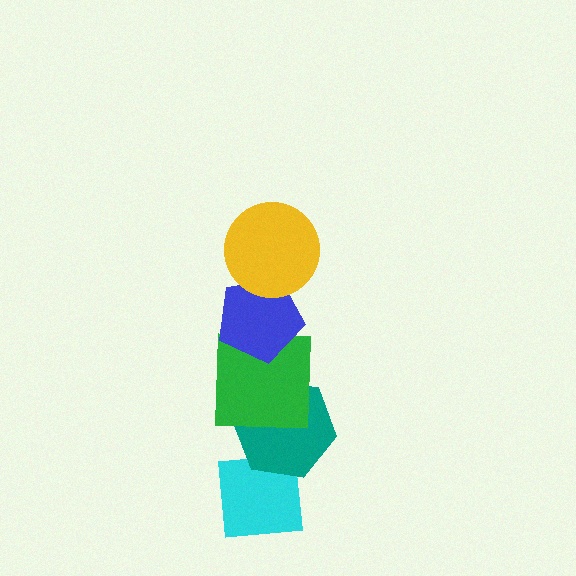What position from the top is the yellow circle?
The yellow circle is 1st from the top.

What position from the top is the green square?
The green square is 3rd from the top.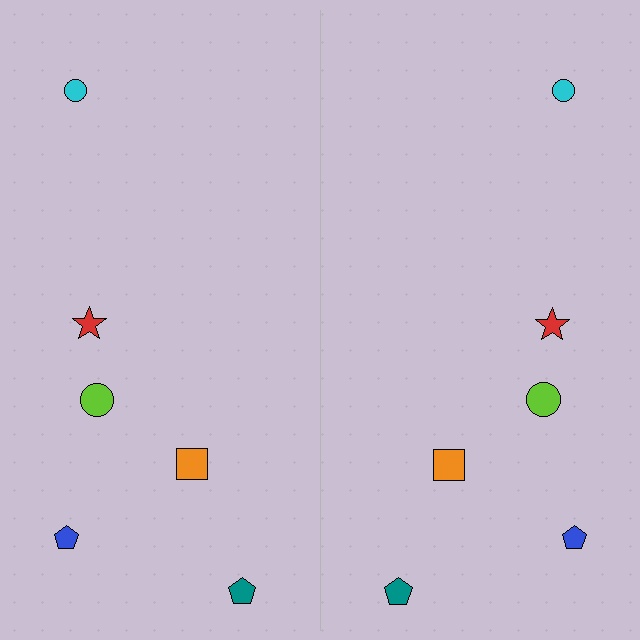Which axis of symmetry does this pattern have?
The pattern has a vertical axis of symmetry running through the center of the image.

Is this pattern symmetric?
Yes, this pattern has bilateral (reflection) symmetry.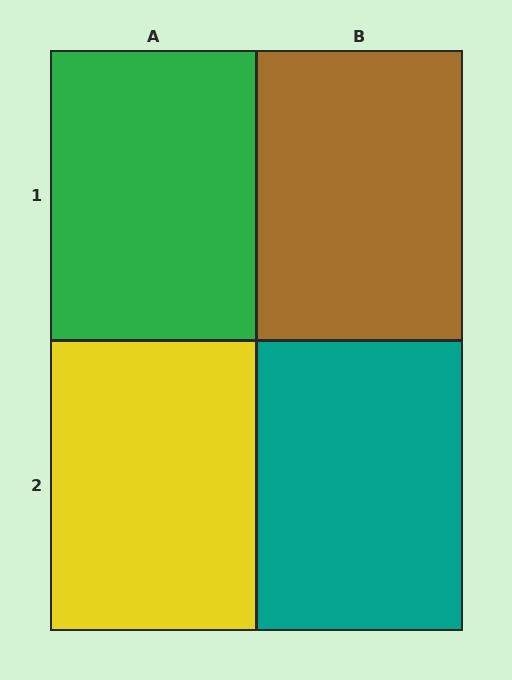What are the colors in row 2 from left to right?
Yellow, teal.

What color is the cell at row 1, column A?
Green.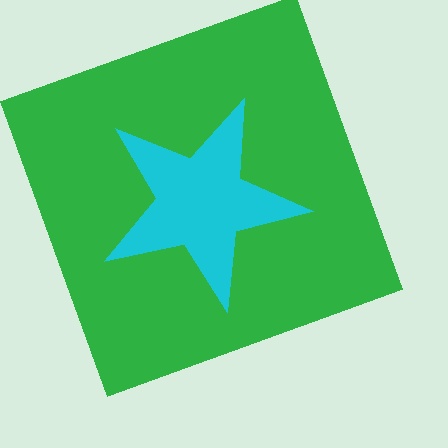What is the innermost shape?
The cyan star.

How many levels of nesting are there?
2.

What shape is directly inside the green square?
The cyan star.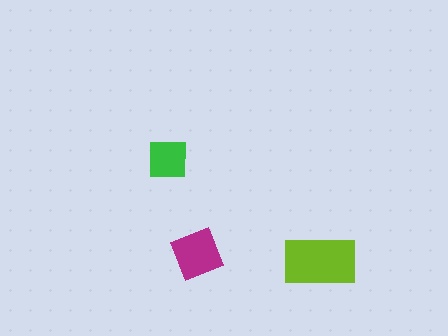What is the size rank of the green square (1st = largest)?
3rd.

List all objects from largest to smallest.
The lime rectangle, the magenta square, the green square.